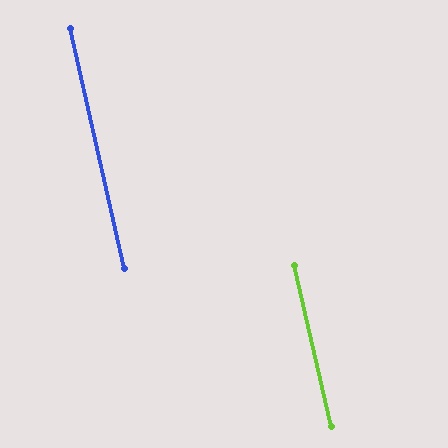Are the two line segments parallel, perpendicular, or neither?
Parallel — their directions differ by only 0.1°.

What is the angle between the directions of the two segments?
Approximately 0 degrees.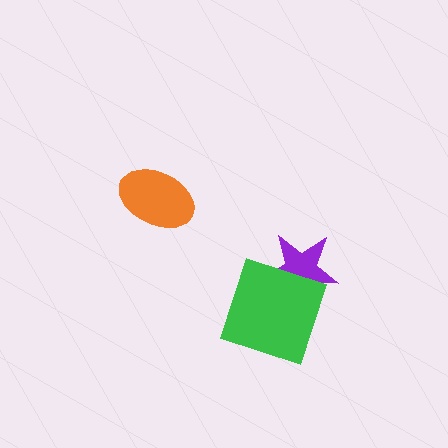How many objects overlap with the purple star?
1 object overlaps with the purple star.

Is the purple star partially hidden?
Yes, it is partially covered by another shape.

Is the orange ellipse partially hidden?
No, no other shape covers it.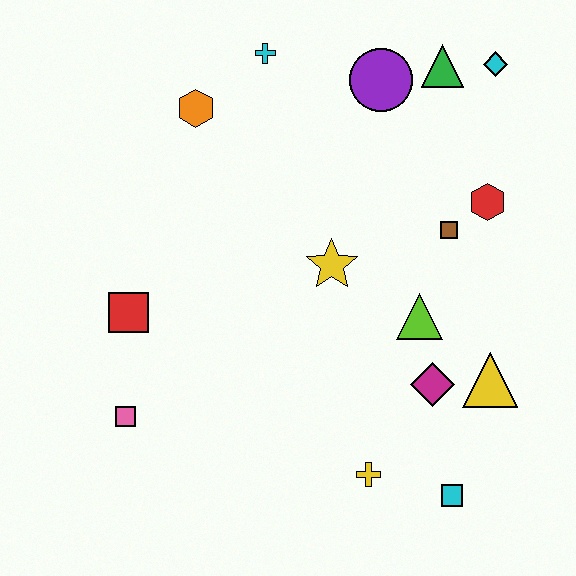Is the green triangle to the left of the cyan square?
Yes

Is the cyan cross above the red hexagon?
Yes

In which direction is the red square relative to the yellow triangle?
The red square is to the left of the yellow triangle.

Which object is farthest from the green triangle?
The pink square is farthest from the green triangle.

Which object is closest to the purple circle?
The green triangle is closest to the purple circle.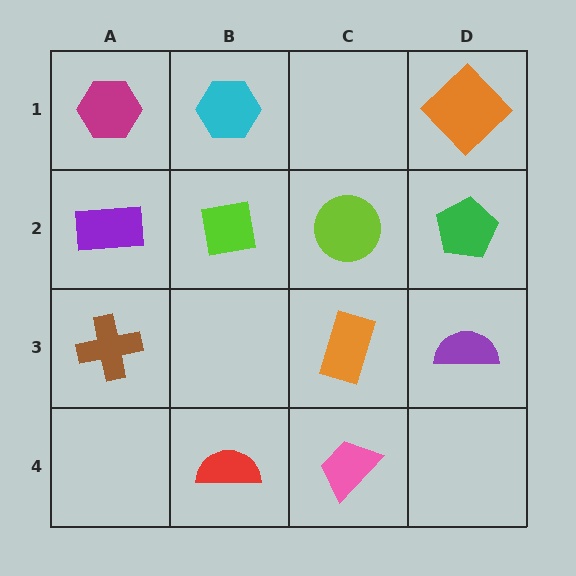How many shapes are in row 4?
2 shapes.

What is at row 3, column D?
A purple semicircle.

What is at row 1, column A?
A magenta hexagon.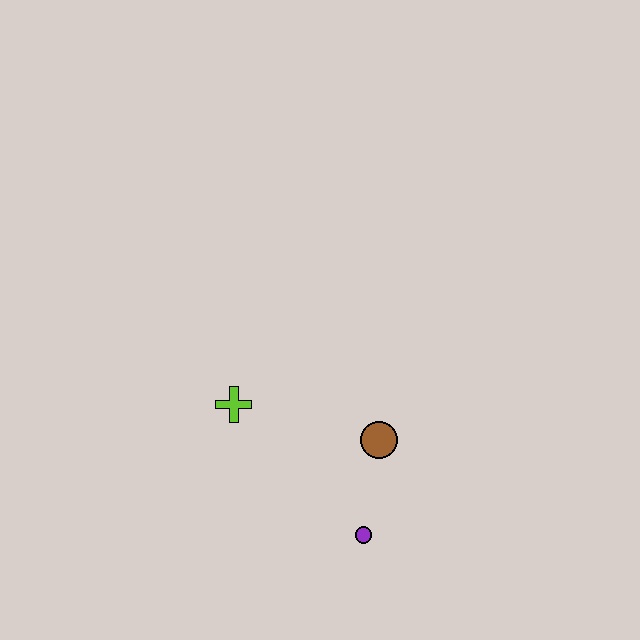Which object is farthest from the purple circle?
The lime cross is farthest from the purple circle.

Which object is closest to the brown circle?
The purple circle is closest to the brown circle.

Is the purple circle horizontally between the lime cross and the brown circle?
Yes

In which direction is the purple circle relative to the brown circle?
The purple circle is below the brown circle.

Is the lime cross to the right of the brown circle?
No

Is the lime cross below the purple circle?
No